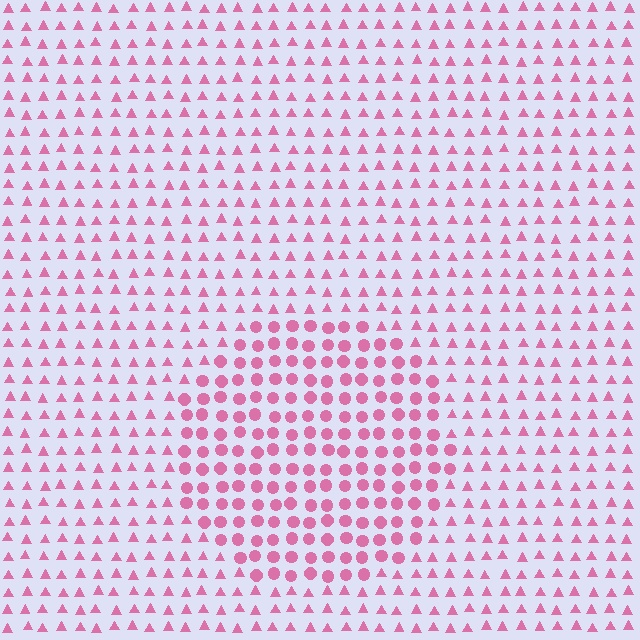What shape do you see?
I see a circle.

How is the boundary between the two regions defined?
The boundary is defined by a change in element shape: circles inside vs. triangles outside. All elements share the same color and spacing.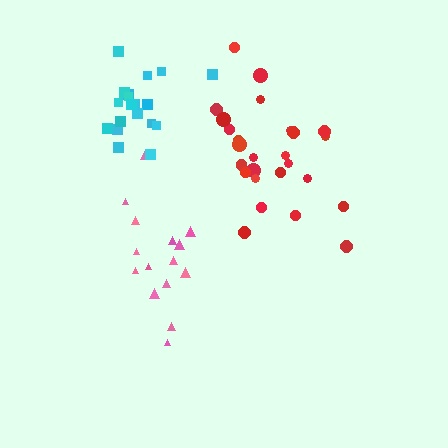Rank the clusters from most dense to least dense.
cyan, red, pink.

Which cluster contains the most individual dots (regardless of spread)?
Red (27).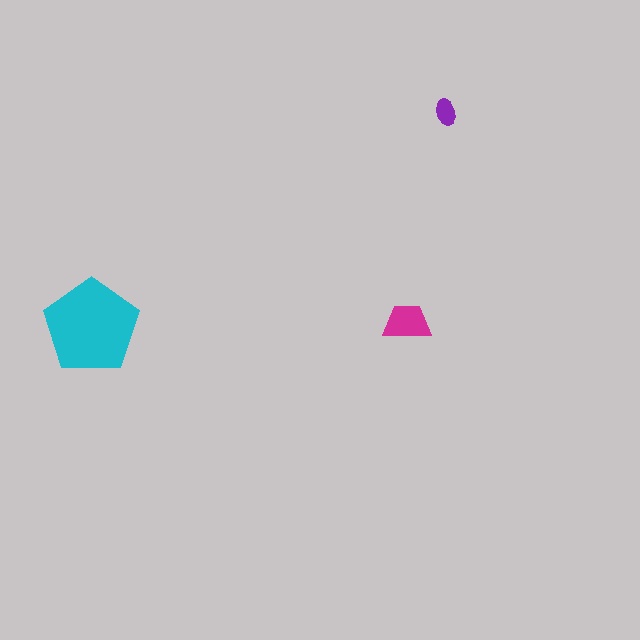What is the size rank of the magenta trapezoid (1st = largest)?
2nd.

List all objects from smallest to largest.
The purple ellipse, the magenta trapezoid, the cyan pentagon.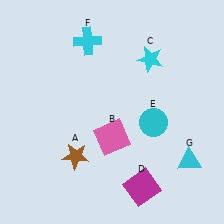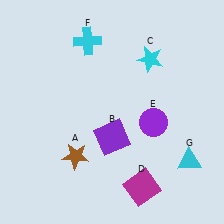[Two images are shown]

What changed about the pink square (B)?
In Image 1, B is pink. In Image 2, it changed to purple.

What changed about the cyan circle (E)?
In Image 1, E is cyan. In Image 2, it changed to purple.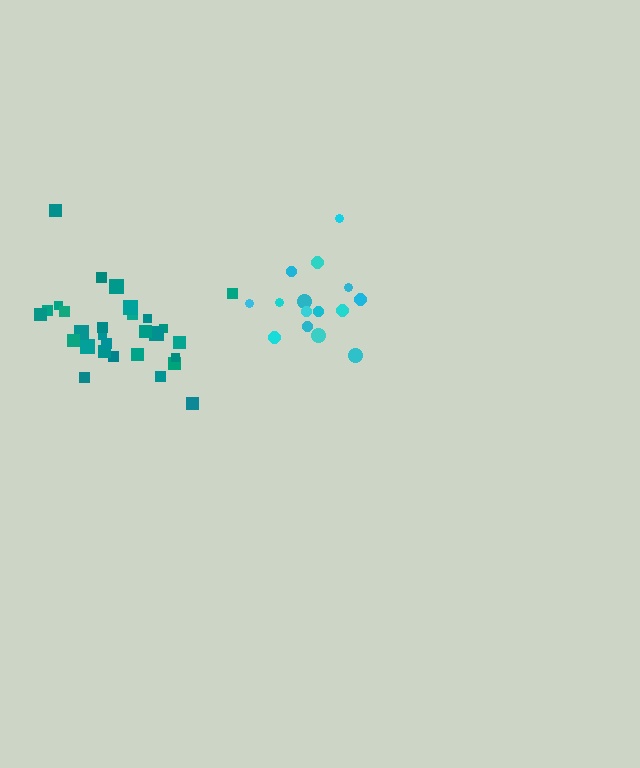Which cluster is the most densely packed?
Teal.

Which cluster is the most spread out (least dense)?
Cyan.